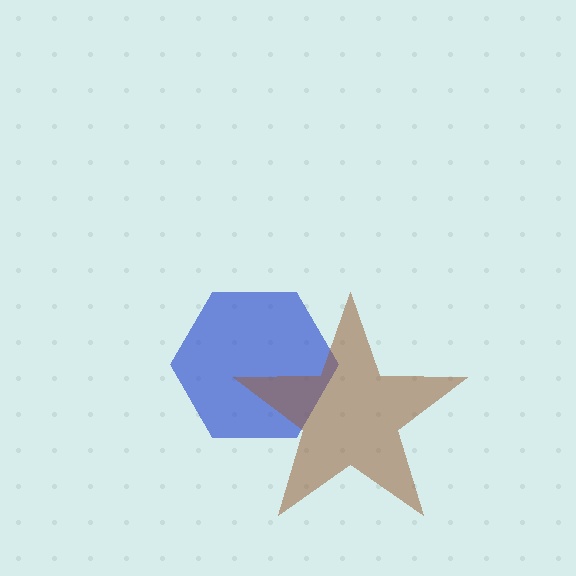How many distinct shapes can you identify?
There are 2 distinct shapes: a blue hexagon, a brown star.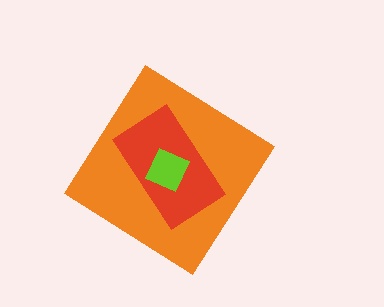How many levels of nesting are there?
3.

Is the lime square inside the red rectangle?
Yes.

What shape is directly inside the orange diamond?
The red rectangle.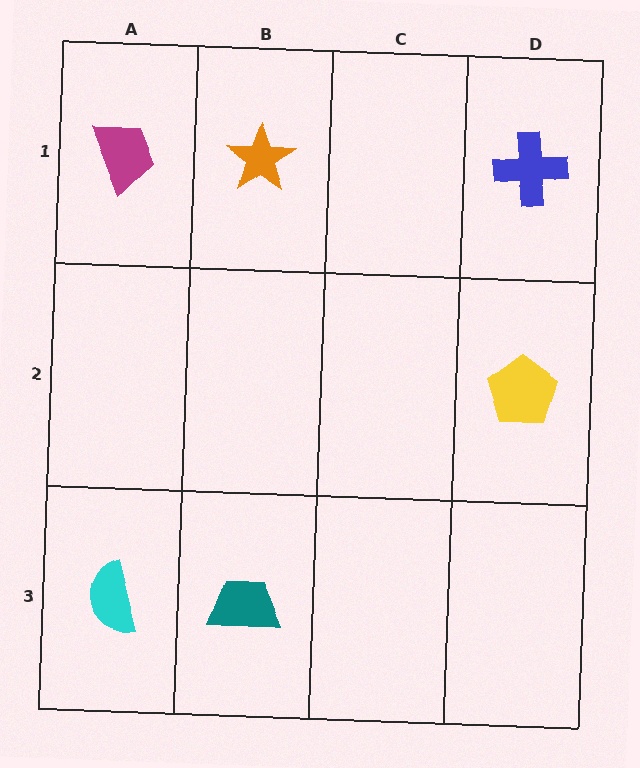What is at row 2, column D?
A yellow pentagon.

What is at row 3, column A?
A cyan semicircle.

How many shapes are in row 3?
2 shapes.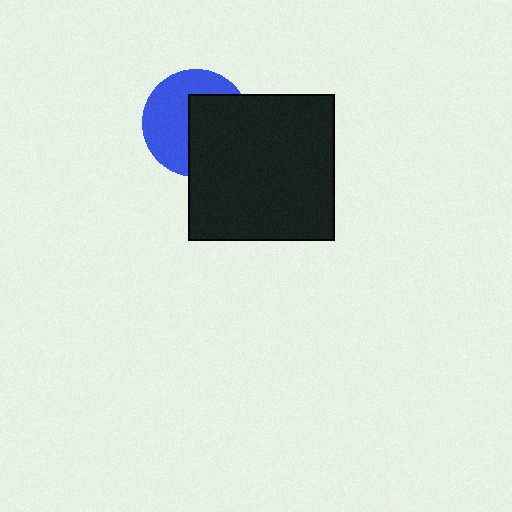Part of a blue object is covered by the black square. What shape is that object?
It is a circle.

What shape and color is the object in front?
The object in front is a black square.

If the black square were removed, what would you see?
You would see the complete blue circle.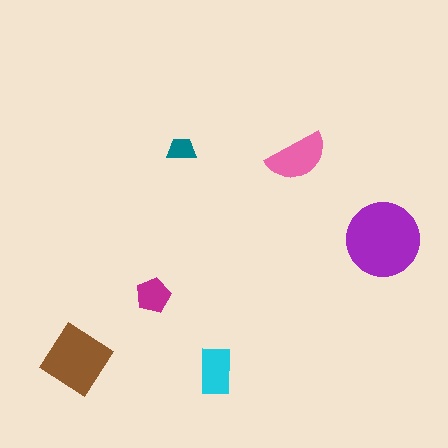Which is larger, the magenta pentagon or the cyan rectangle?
The cyan rectangle.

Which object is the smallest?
The teal trapezoid.